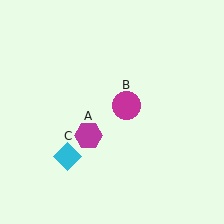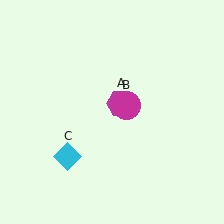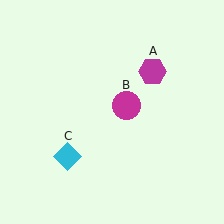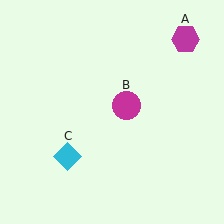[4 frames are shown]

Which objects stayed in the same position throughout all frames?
Magenta circle (object B) and cyan diamond (object C) remained stationary.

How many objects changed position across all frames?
1 object changed position: magenta hexagon (object A).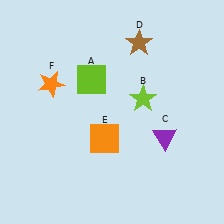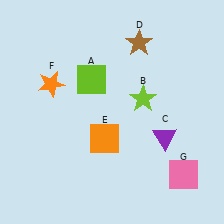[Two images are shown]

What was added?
A pink square (G) was added in Image 2.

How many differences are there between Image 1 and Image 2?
There is 1 difference between the two images.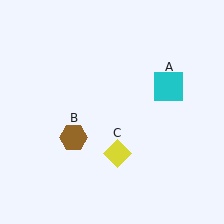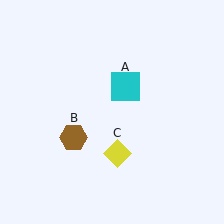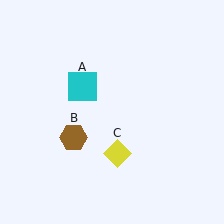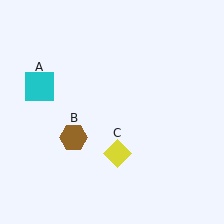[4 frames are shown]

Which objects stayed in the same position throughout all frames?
Brown hexagon (object B) and yellow diamond (object C) remained stationary.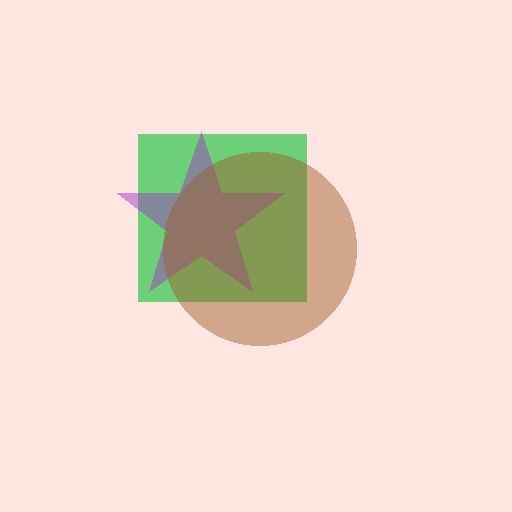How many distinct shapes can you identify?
There are 3 distinct shapes: a green square, a purple star, a brown circle.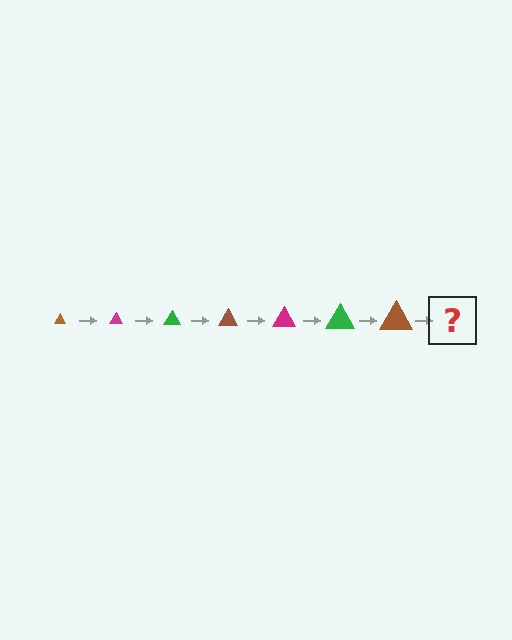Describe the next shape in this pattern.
It should be a magenta triangle, larger than the previous one.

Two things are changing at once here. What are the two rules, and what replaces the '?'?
The two rules are that the triangle grows larger each step and the color cycles through brown, magenta, and green. The '?' should be a magenta triangle, larger than the previous one.